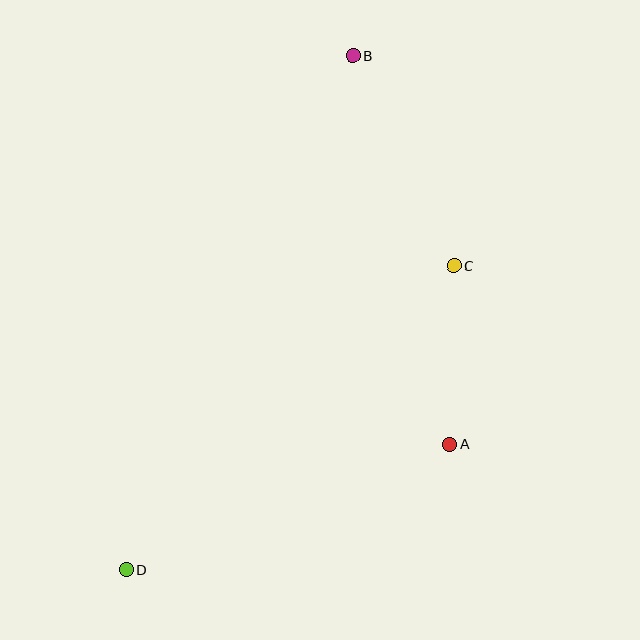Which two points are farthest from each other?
Points B and D are farthest from each other.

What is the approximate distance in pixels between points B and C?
The distance between B and C is approximately 233 pixels.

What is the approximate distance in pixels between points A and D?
The distance between A and D is approximately 347 pixels.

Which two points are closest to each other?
Points A and C are closest to each other.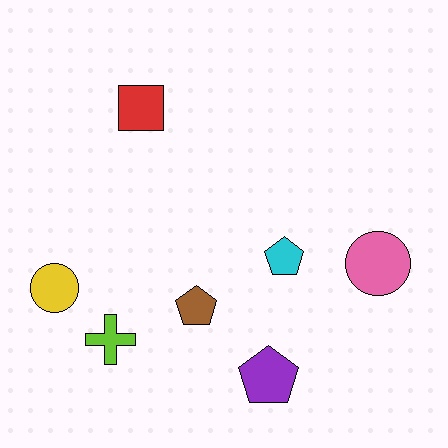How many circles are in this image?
There are 2 circles.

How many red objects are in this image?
There is 1 red object.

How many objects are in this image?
There are 7 objects.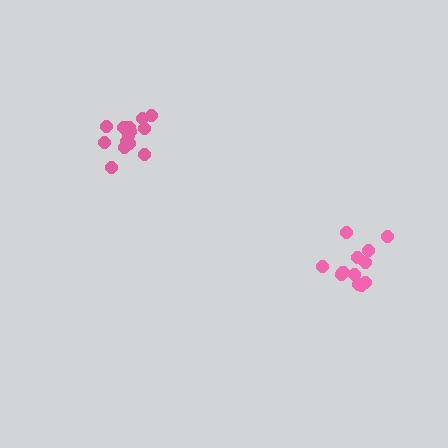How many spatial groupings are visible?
There are 2 spatial groupings.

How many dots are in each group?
Group 1: 12 dots, Group 2: 14 dots (26 total).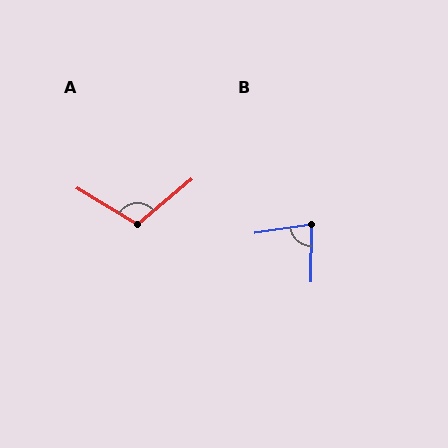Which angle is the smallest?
B, at approximately 81 degrees.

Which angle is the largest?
A, at approximately 109 degrees.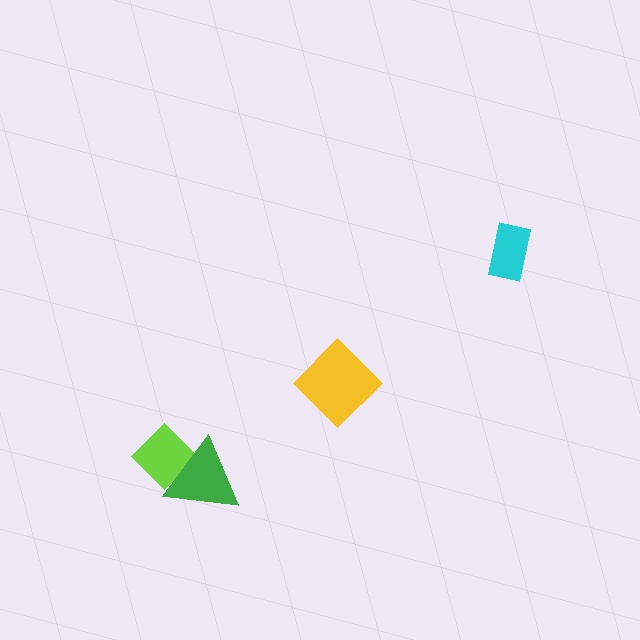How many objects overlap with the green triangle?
1 object overlaps with the green triangle.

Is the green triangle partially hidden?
No, no other shape covers it.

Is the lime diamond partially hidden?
Yes, it is partially covered by another shape.